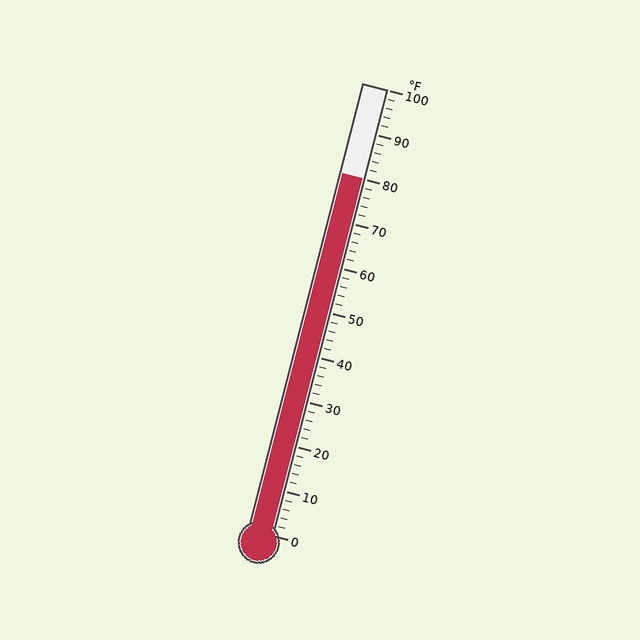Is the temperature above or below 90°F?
The temperature is below 90°F.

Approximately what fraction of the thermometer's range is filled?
The thermometer is filled to approximately 80% of its range.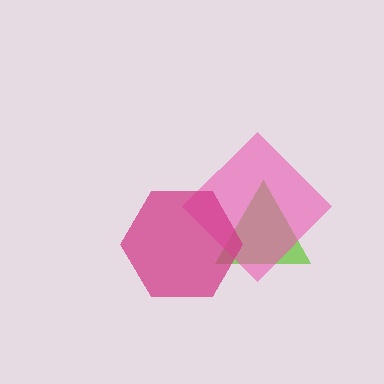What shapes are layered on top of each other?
The layered shapes are: a lime triangle, a pink diamond, a magenta hexagon.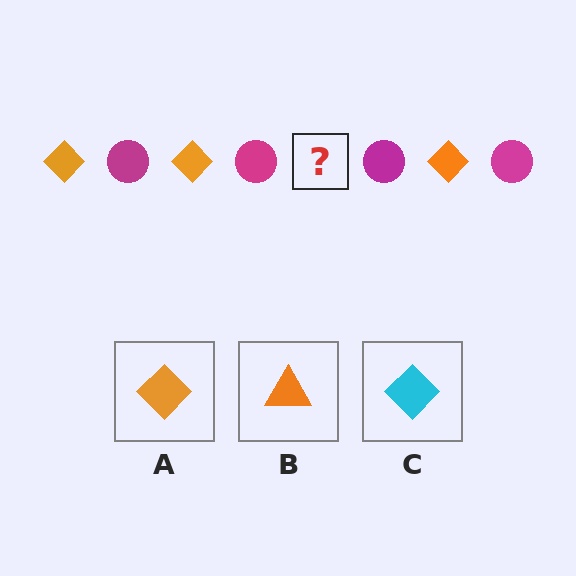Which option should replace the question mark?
Option A.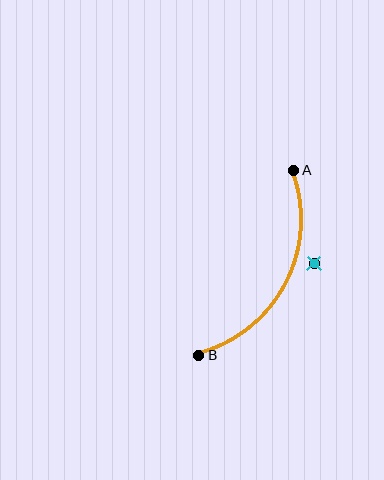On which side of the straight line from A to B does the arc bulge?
The arc bulges to the right of the straight line connecting A and B.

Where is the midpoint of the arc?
The arc midpoint is the point on the curve farthest from the straight line joining A and B. It sits to the right of that line.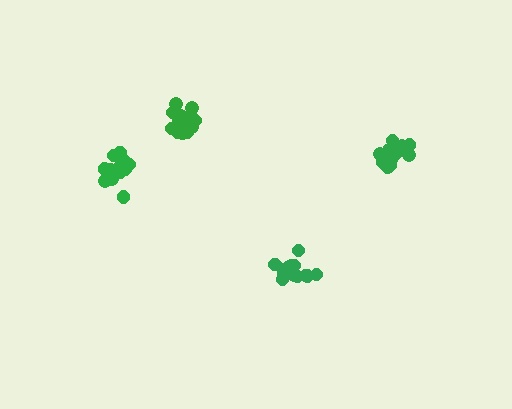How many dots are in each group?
Group 1: 19 dots, Group 2: 15 dots, Group 3: 19 dots, Group 4: 18 dots (71 total).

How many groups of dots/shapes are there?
There are 4 groups.